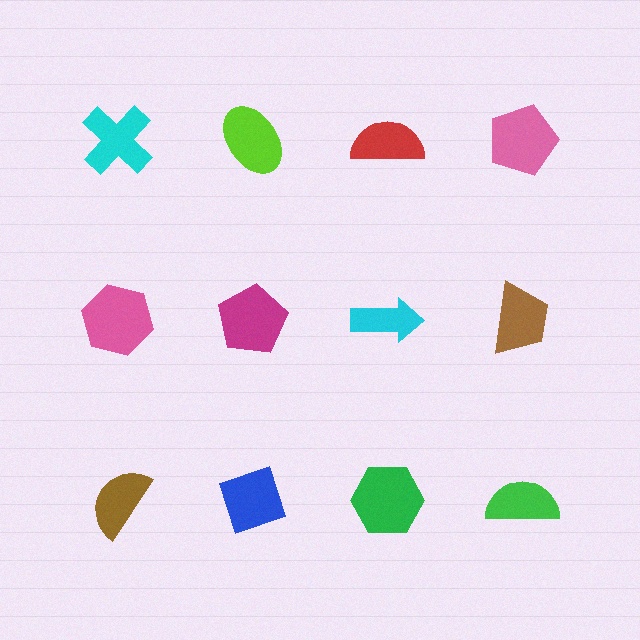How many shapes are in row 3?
4 shapes.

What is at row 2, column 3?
A cyan arrow.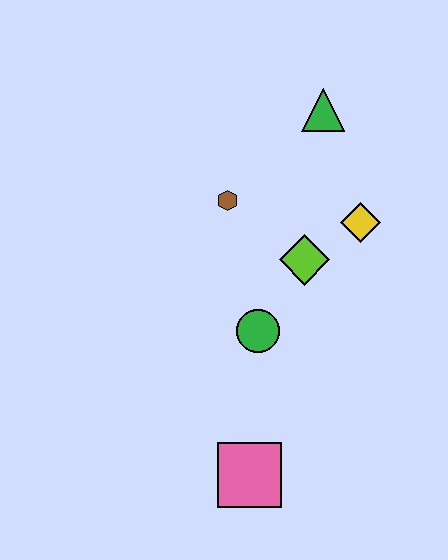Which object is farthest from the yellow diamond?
The pink square is farthest from the yellow diamond.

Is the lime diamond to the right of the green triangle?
No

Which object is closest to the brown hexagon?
The lime diamond is closest to the brown hexagon.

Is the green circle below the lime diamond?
Yes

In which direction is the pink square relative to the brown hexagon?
The pink square is below the brown hexagon.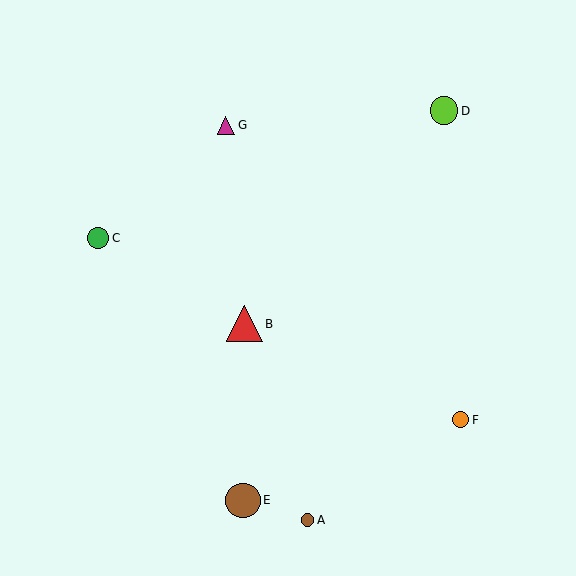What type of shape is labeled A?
Shape A is a brown circle.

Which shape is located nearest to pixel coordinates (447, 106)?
The lime circle (labeled D) at (444, 111) is nearest to that location.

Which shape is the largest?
The red triangle (labeled B) is the largest.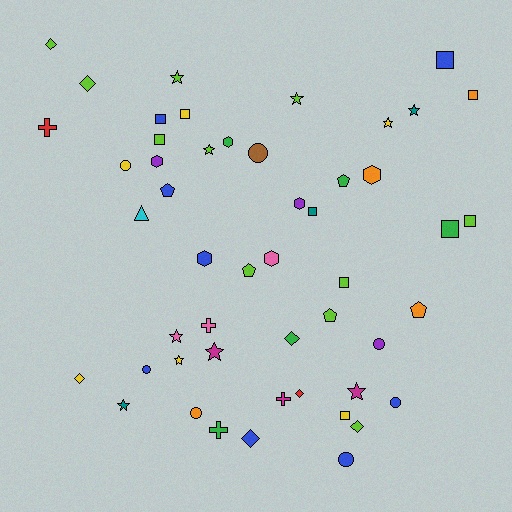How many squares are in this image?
There are 10 squares.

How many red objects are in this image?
There are 2 red objects.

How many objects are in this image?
There are 50 objects.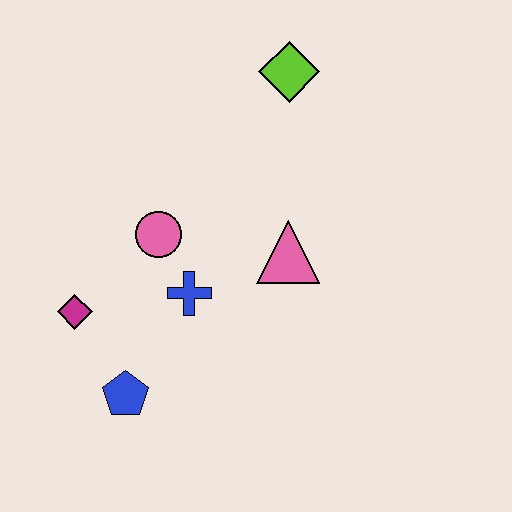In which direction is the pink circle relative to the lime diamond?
The pink circle is below the lime diamond.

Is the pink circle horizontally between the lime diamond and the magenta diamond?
Yes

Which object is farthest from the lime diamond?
The blue pentagon is farthest from the lime diamond.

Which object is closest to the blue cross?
The pink circle is closest to the blue cross.